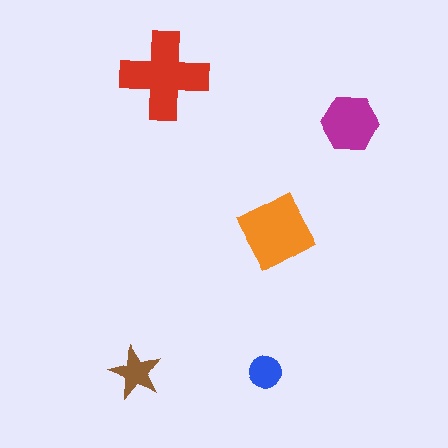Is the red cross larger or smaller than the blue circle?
Larger.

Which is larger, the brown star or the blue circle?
The brown star.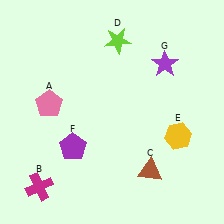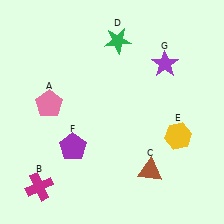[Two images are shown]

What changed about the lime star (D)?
In Image 1, D is lime. In Image 2, it changed to green.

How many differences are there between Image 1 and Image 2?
There is 1 difference between the two images.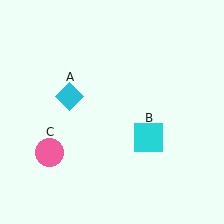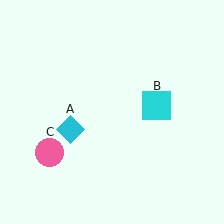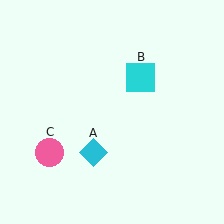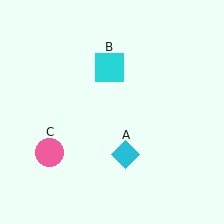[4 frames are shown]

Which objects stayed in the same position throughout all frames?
Pink circle (object C) remained stationary.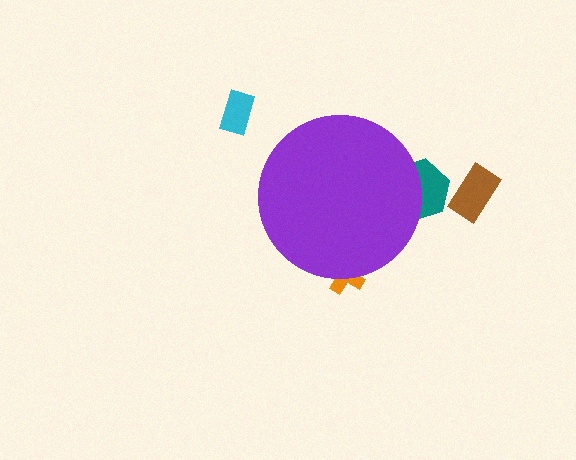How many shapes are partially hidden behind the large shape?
2 shapes are partially hidden.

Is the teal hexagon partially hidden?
Yes, the teal hexagon is partially hidden behind the purple circle.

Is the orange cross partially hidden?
Yes, the orange cross is partially hidden behind the purple circle.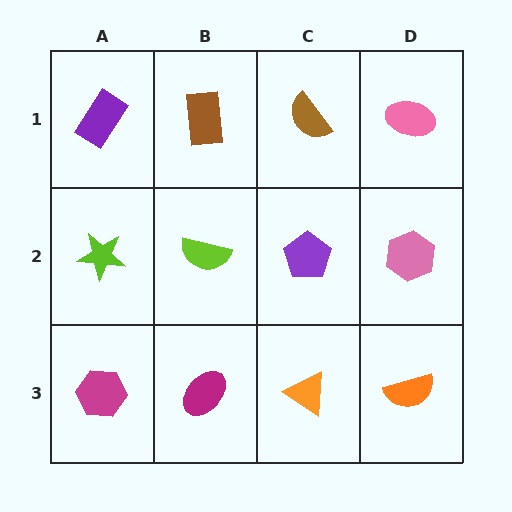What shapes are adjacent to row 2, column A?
A purple rectangle (row 1, column A), a magenta hexagon (row 3, column A), a lime semicircle (row 2, column B).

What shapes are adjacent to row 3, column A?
A lime star (row 2, column A), a magenta ellipse (row 3, column B).